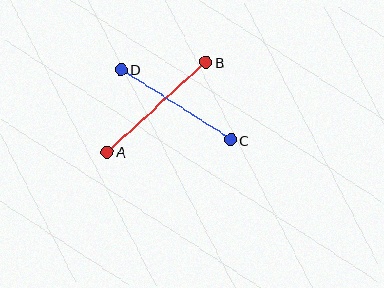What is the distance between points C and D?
The distance is approximately 130 pixels.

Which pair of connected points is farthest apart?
Points A and B are farthest apart.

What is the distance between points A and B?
The distance is approximately 133 pixels.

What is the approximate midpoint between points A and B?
The midpoint is at approximately (157, 107) pixels.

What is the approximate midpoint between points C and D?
The midpoint is at approximately (176, 105) pixels.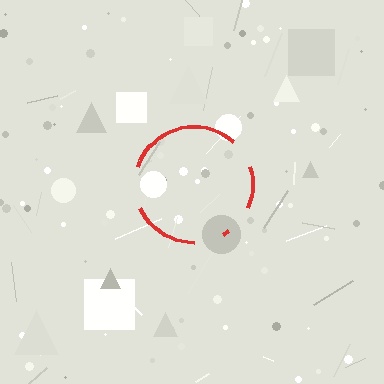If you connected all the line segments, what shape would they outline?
They would outline a circle.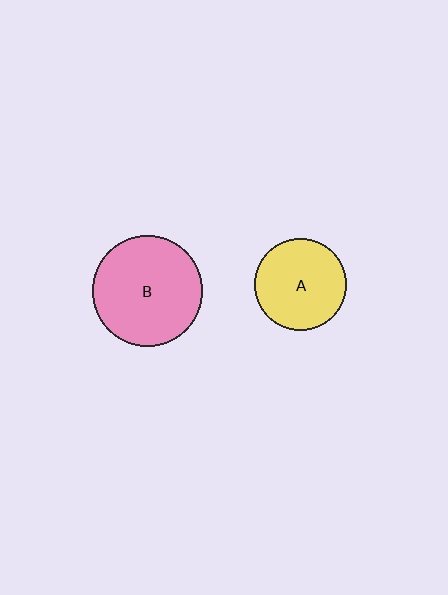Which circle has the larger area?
Circle B (pink).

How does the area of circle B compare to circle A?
Approximately 1.4 times.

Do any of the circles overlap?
No, none of the circles overlap.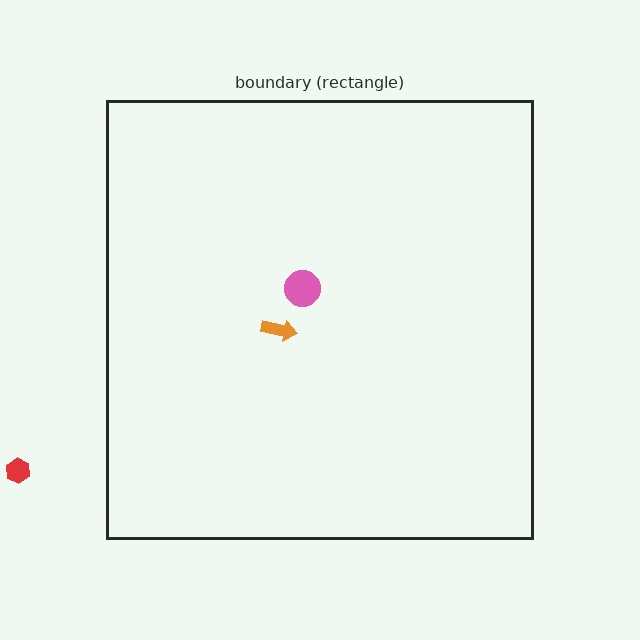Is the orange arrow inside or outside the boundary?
Inside.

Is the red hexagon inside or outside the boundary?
Outside.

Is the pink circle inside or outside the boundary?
Inside.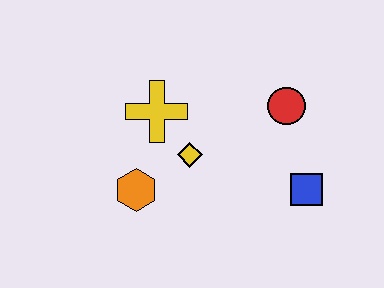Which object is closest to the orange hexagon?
The yellow diamond is closest to the orange hexagon.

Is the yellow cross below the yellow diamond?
No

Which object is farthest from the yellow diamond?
The blue square is farthest from the yellow diamond.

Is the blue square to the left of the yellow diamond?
No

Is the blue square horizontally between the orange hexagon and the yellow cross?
No